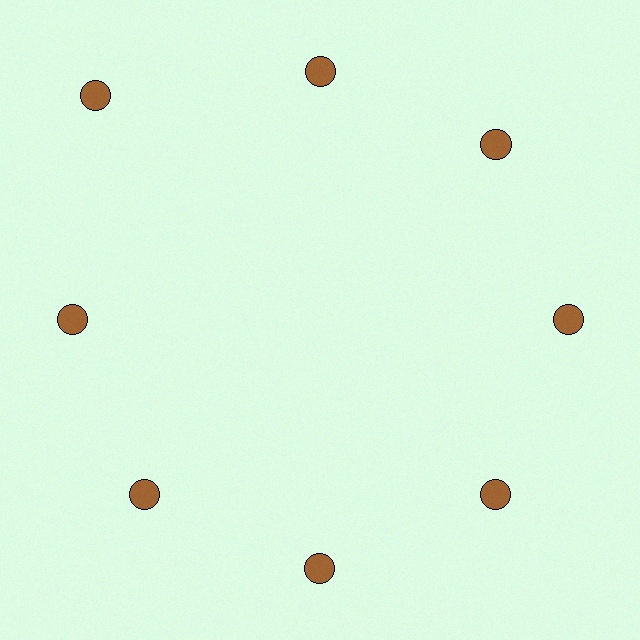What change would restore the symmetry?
The symmetry would be restored by moving it inward, back onto the ring so that all 8 circles sit at equal angles and equal distance from the center.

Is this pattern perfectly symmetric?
No. The 8 brown circles are arranged in a ring, but one element near the 10 o'clock position is pushed outward from the center, breaking the 8-fold rotational symmetry.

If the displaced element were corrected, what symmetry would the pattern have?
It would have 8-fold rotational symmetry — the pattern would map onto itself every 45 degrees.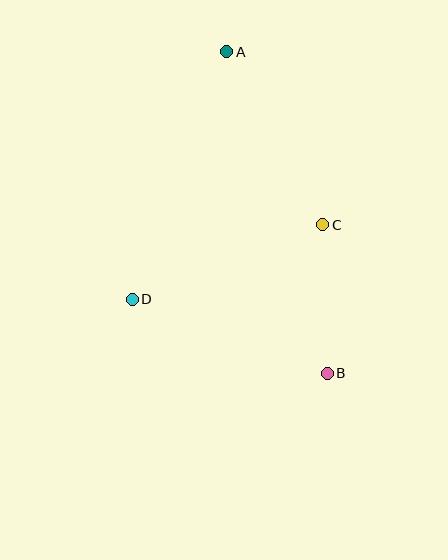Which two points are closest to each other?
Points B and C are closest to each other.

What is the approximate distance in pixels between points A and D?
The distance between A and D is approximately 265 pixels.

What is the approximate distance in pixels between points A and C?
The distance between A and C is approximately 198 pixels.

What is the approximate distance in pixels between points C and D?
The distance between C and D is approximately 205 pixels.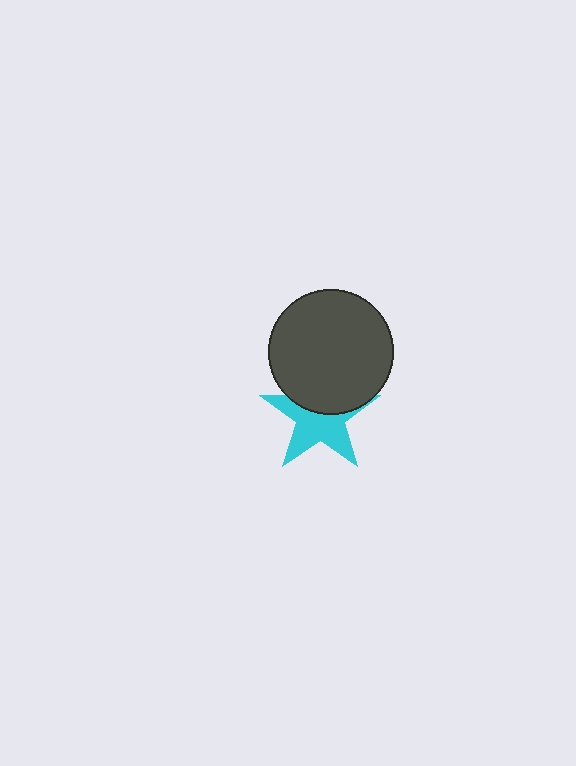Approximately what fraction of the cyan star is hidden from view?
Roughly 40% of the cyan star is hidden behind the dark gray circle.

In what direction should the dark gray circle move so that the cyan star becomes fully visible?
The dark gray circle should move up. That is the shortest direction to clear the overlap and leave the cyan star fully visible.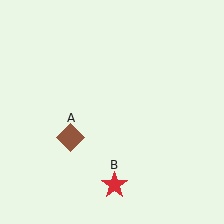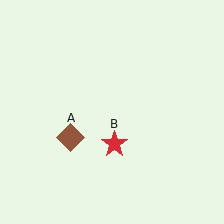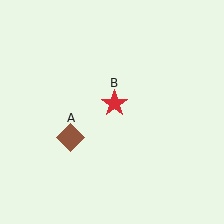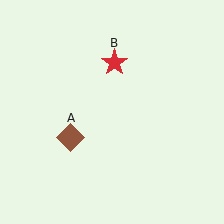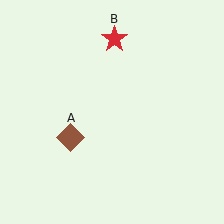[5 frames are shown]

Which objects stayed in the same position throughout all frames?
Brown diamond (object A) remained stationary.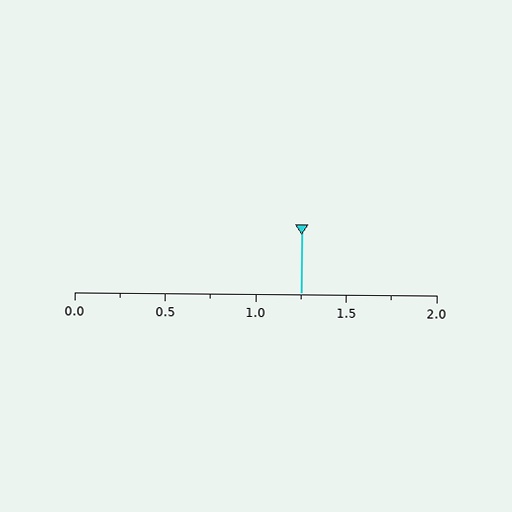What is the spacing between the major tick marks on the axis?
The major ticks are spaced 0.5 apart.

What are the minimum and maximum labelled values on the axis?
The axis runs from 0.0 to 2.0.